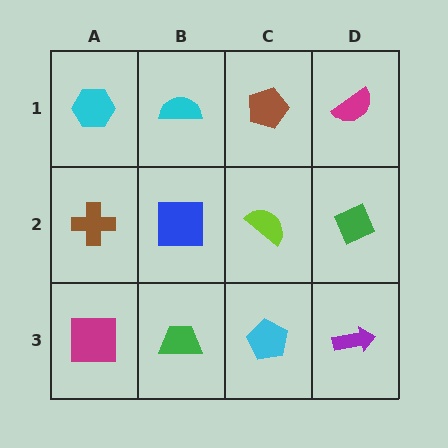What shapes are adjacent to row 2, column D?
A magenta semicircle (row 1, column D), a purple arrow (row 3, column D), a lime semicircle (row 2, column C).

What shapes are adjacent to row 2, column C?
A brown pentagon (row 1, column C), a cyan pentagon (row 3, column C), a blue square (row 2, column B), a green diamond (row 2, column D).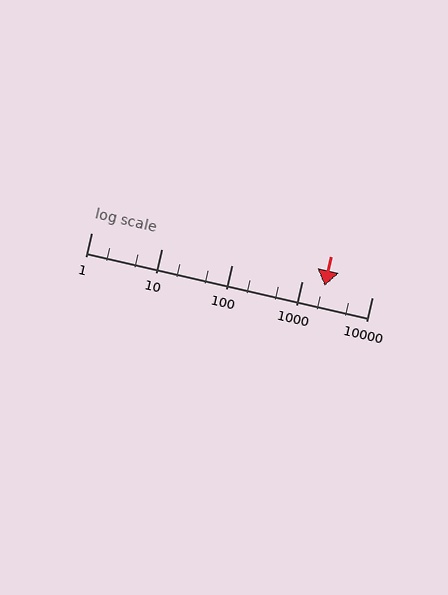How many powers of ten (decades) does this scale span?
The scale spans 4 decades, from 1 to 10000.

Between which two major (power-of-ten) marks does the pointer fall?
The pointer is between 1000 and 10000.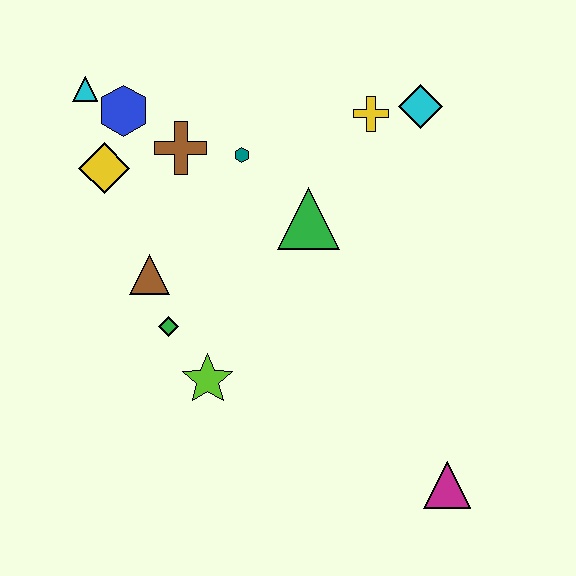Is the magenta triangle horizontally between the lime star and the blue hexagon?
No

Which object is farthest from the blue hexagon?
The magenta triangle is farthest from the blue hexagon.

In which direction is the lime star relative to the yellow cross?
The lime star is below the yellow cross.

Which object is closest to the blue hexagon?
The cyan triangle is closest to the blue hexagon.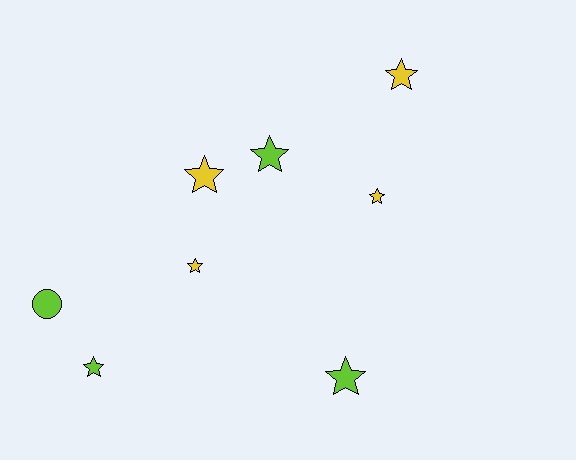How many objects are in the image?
There are 8 objects.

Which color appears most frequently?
Yellow, with 4 objects.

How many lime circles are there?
There is 1 lime circle.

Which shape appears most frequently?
Star, with 7 objects.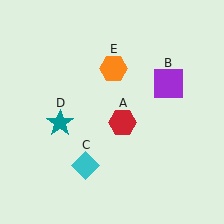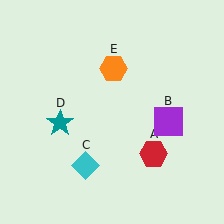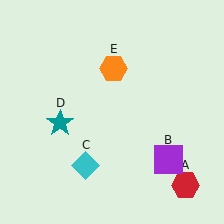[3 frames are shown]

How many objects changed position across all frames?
2 objects changed position: red hexagon (object A), purple square (object B).